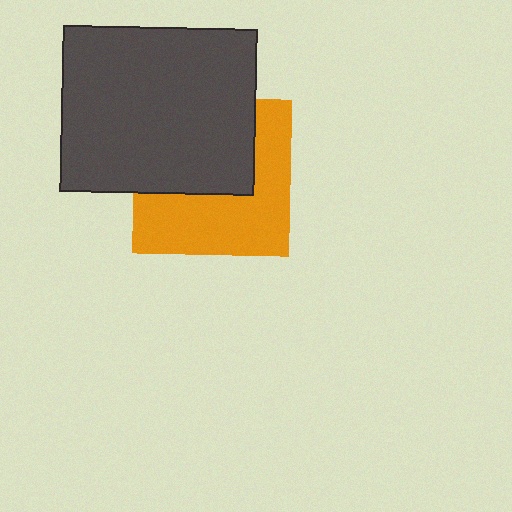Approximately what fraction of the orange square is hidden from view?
Roughly 48% of the orange square is hidden behind the dark gray rectangle.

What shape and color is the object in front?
The object in front is a dark gray rectangle.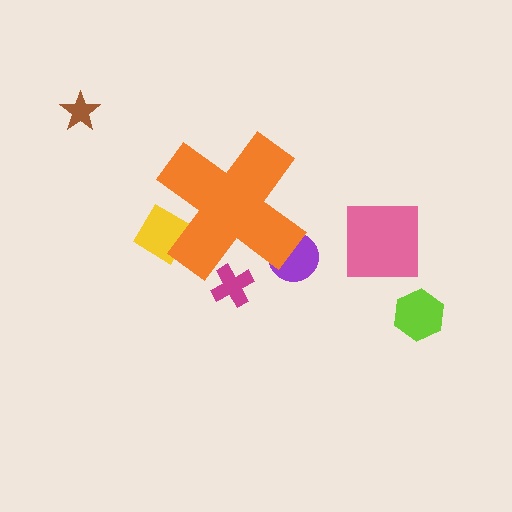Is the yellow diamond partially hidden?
Yes, the yellow diamond is partially hidden behind the orange cross.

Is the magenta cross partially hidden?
Yes, the magenta cross is partially hidden behind the orange cross.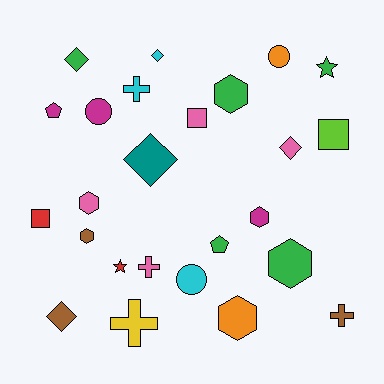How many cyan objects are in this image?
There are 3 cyan objects.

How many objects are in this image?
There are 25 objects.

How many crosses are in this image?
There are 4 crosses.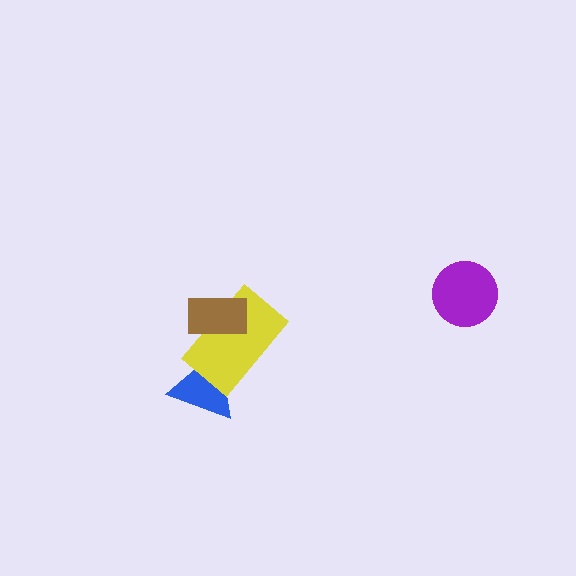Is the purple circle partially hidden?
No, no other shape covers it.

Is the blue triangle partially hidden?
Yes, it is partially covered by another shape.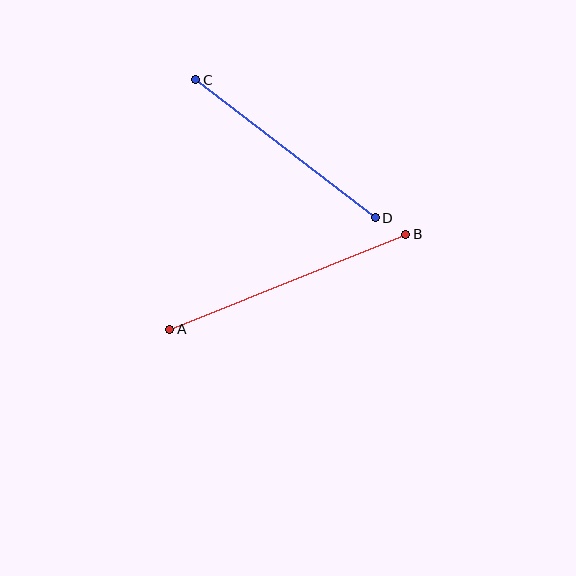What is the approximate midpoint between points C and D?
The midpoint is at approximately (286, 149) pixels.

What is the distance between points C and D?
The distance is approximately 226 pixels.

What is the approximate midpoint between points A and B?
The midpoint is at approximately (288, 282) pixels.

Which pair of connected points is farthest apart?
Points A and B are farthest apart.